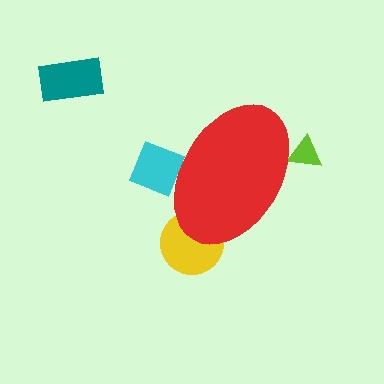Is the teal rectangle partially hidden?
No, the teal rectangle is fully visible.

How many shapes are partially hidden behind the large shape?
3 shapes are partially hidden.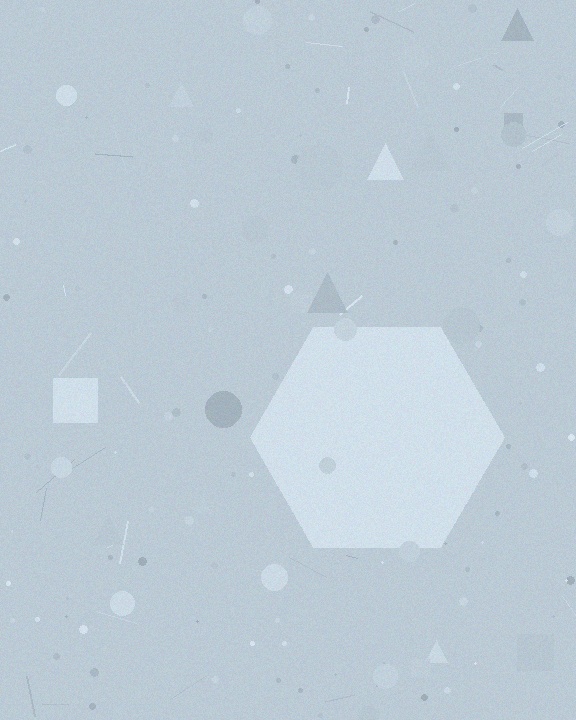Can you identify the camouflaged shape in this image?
The camouflaged shape is a hexagon.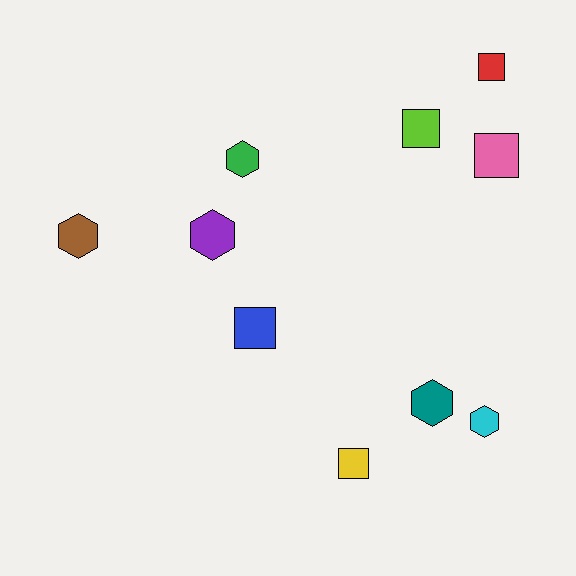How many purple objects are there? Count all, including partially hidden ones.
There is 1 purple object.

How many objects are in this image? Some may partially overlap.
There are 10 objects.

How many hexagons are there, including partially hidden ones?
There are 5 hexagons.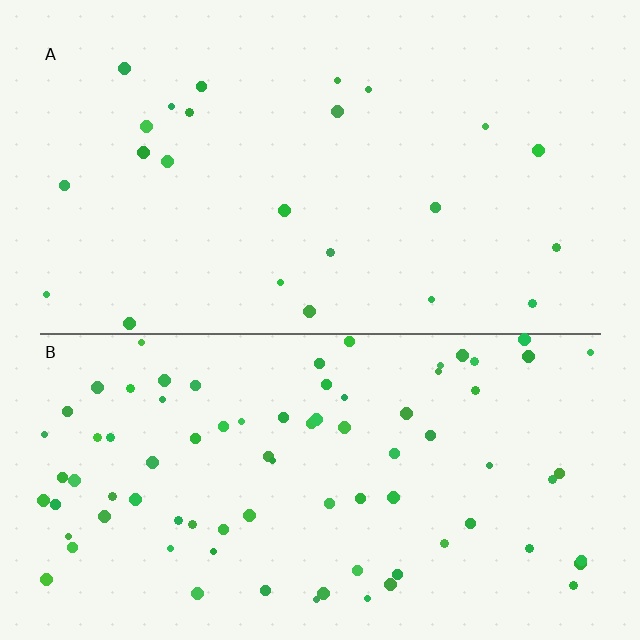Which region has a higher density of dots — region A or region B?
B (the bottom).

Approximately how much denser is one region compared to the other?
Approximately 3.4× — region B over region A.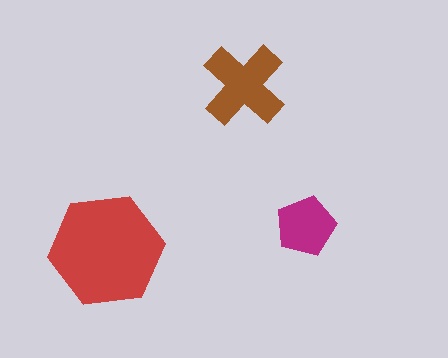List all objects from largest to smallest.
The red hexagon, the brown cross, the magenta pentagon.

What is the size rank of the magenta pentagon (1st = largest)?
3rd.